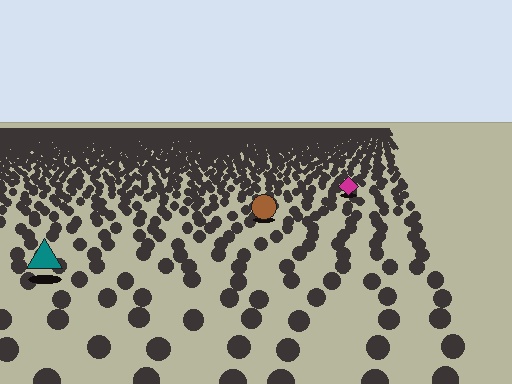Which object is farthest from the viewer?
The magenta diamond is farthest from the viewer. It appears smaller and the ground texture around it is denser.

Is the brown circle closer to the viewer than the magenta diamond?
Yes. The brown circle is closer — you can tell from the texture gradient: the ground texture is coarser near it.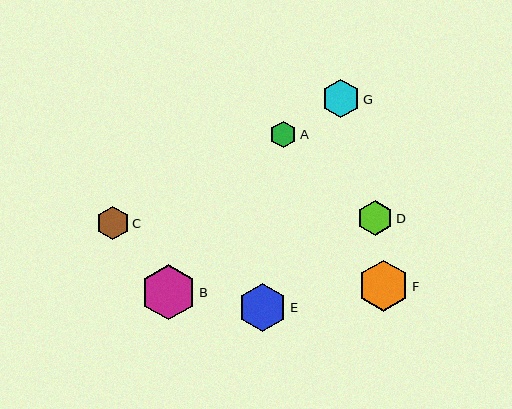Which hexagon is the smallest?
Hexagon A is the smallest with a size of approximately 27 pixels.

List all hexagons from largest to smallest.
From largest to smallest: B, F, E, G, D, C, A.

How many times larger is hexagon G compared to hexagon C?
Hexagon G is approximately 1.2 times the size of hexagon C.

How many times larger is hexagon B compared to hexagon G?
Hexagon B is approximately 1.4 times the size of hexagon G.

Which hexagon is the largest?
Hexagon B is the largest with a size of approximately 55 pixels.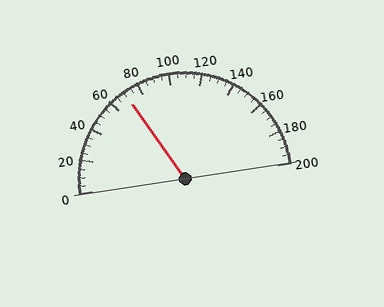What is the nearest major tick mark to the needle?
The nearest major tick mark is 80.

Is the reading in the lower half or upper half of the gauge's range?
The reading is in the lower half of the range (0 to 200).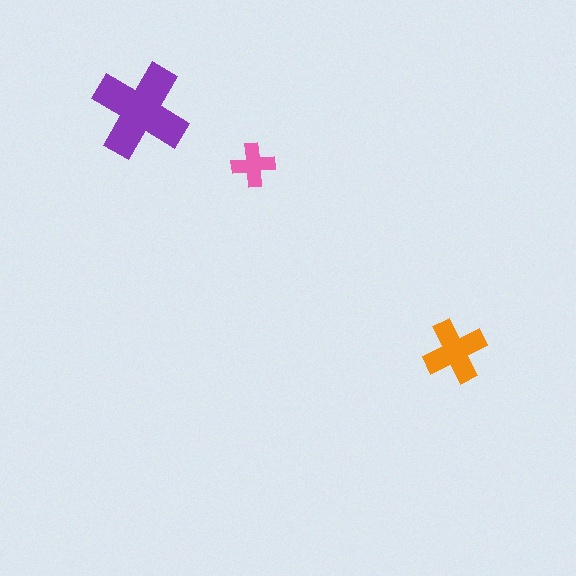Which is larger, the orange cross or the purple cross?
The purple one.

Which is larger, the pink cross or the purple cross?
The purple one.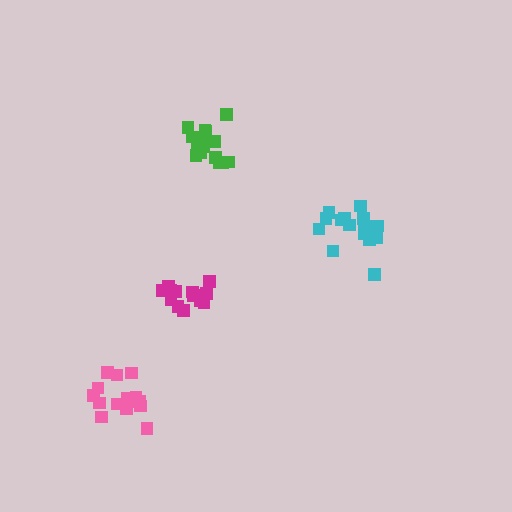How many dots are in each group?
Group 1: 15 dots, Group 2: 14 dots, Group 3: 17 dots, Group 4: 13 dots (59 total).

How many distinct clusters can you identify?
There are 4 distinct clusters.